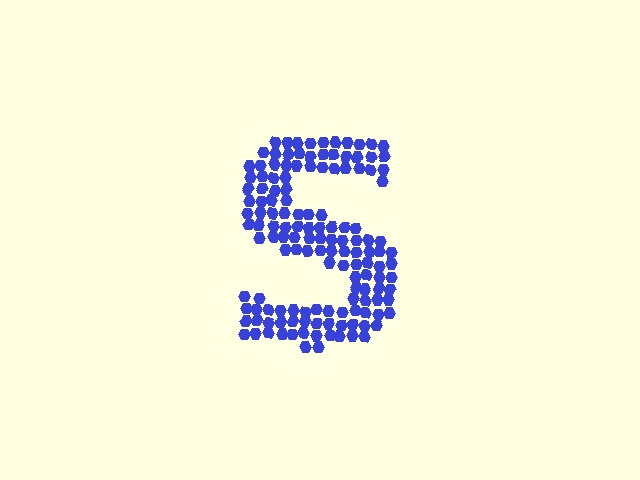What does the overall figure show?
The overall figure shows the letter S.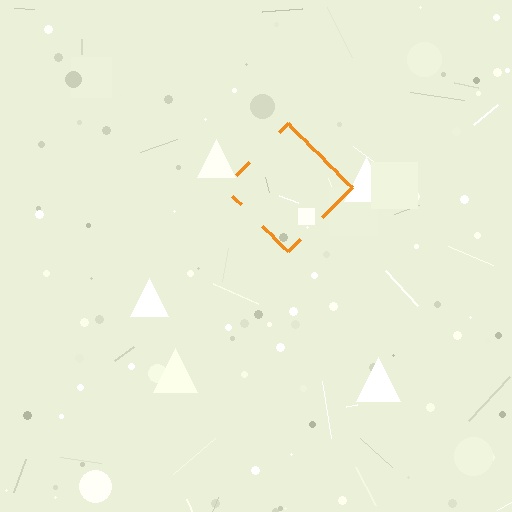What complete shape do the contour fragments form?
The contour fragments form a diamond.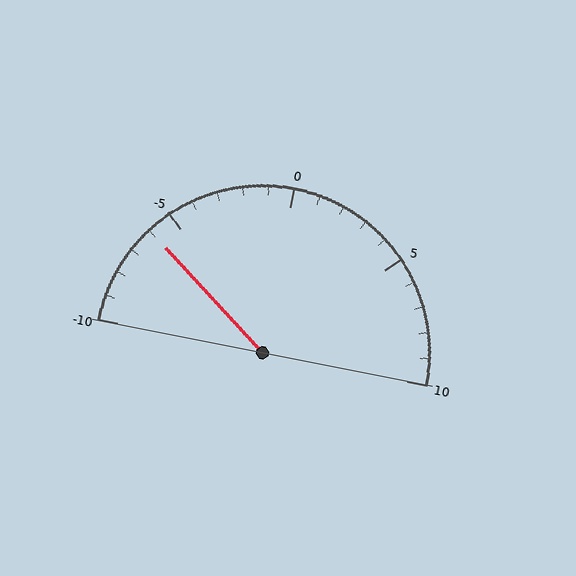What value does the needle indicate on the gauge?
The needle indicates approximately -6.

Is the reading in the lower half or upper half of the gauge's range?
The reading is in the lower half of the range (-10 to 10).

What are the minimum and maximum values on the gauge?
The gauge ranges from -10 to 10.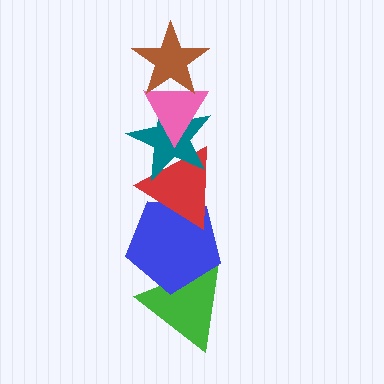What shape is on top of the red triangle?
The teal star is on top of the red triangle.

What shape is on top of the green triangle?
The blue pentagon is on top of the green triangle.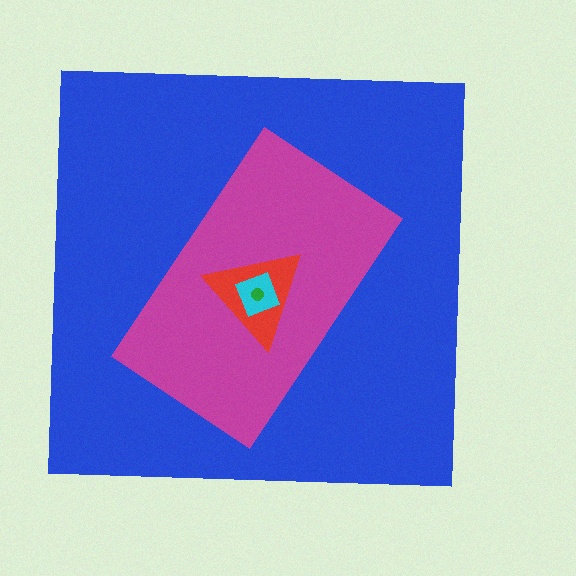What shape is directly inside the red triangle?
The cyan diamond.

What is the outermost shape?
The blue square.